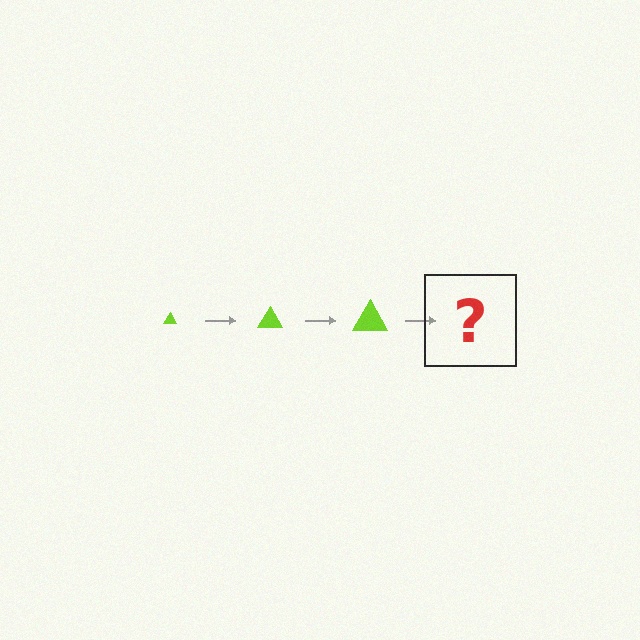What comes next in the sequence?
The next element should be a lime triangle, larger than the previous one.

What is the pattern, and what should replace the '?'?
The pattern is that the triangle gets progressively larger each step. The '?' should be a lime triangle, larger than the previous one.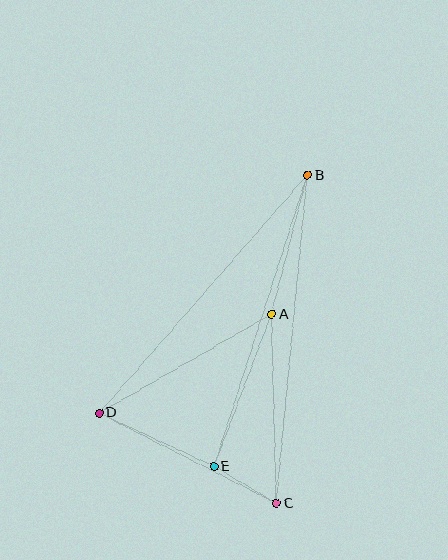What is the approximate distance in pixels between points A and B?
The distance between A and B is approximately 143 pixels.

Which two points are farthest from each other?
Points B and C are farthest from each other.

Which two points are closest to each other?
Points C and E are closest to each other.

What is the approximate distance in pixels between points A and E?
The distance between A and E is approximately 163 pixels.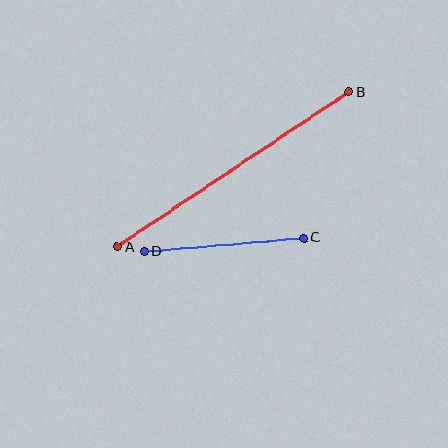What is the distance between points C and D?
The distance is approximately 160 pixels.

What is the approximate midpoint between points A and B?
The midpoint is at approximately (233, 169) pixels.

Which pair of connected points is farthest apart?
Points A and B are farthest apart.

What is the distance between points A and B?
The distance is approximately 279 pixels.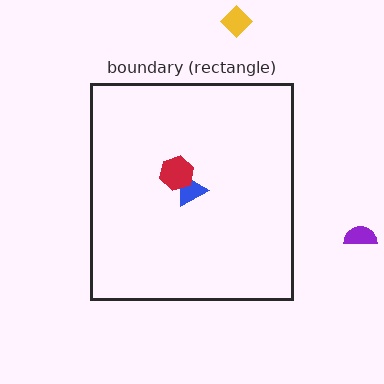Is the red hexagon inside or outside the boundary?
Inside.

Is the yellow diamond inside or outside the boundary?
Outside.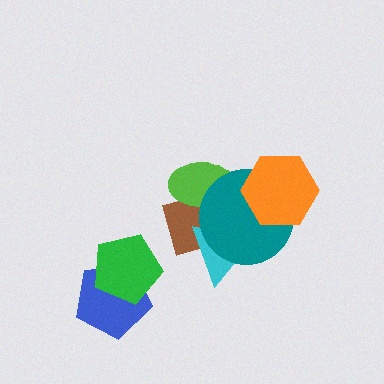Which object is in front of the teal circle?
The orange hexagon is in front of the teal circle.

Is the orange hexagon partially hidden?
No, no other shape covers it.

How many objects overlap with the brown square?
3 objects overlap with the brown square.